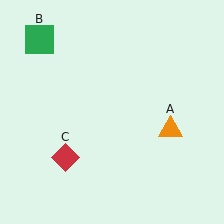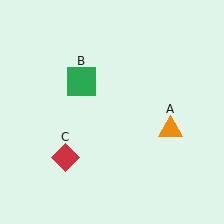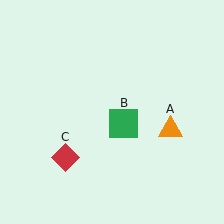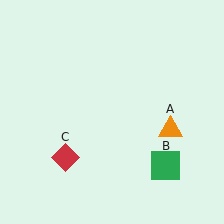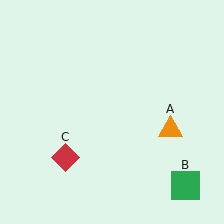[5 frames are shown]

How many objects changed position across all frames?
1 object changed position: green square (object B).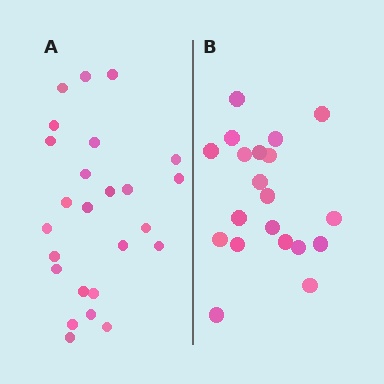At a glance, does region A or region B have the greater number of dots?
Region A (the left region) has more dots.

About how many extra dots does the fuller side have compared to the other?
Region A has about 5 more dots than region B.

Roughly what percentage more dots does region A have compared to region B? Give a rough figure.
About 25% more.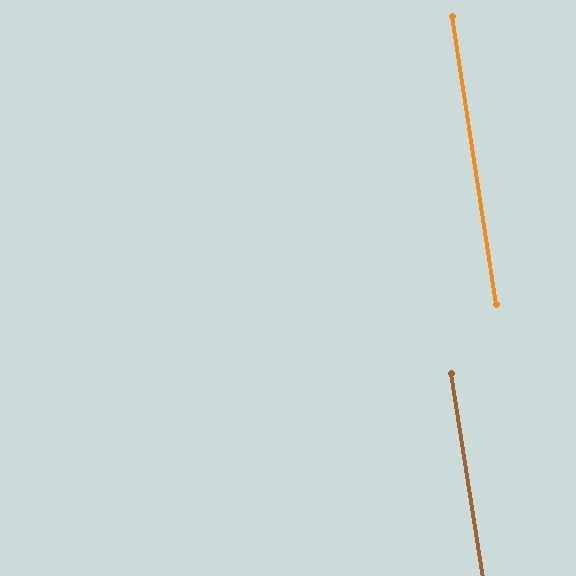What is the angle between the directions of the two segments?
Approximately 0 degrees.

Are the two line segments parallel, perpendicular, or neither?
Parallel — their directions differ by only 0.3°.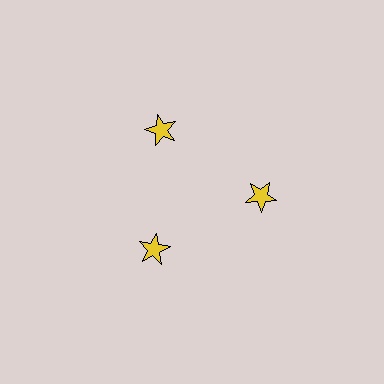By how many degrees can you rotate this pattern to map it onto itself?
The pattern maps onto itself every 120 degrees of rotation.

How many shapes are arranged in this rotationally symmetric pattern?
There are 3 shapes, arranged in 3 groups of 1.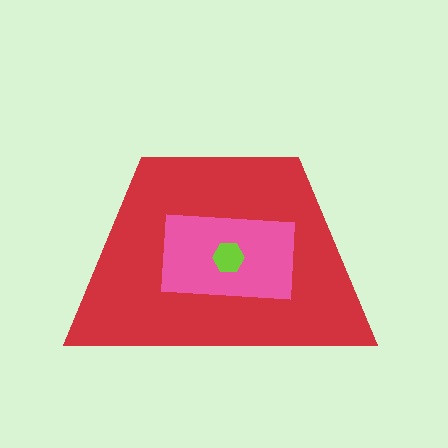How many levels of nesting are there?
3.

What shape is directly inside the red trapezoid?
The pink rectangle.